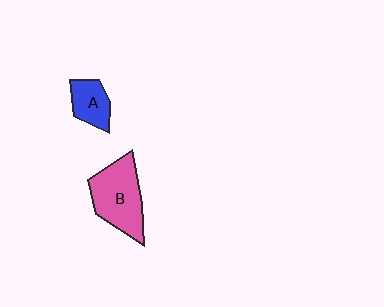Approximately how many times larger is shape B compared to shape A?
Approximately 2.0 times.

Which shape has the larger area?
Shape B (pink).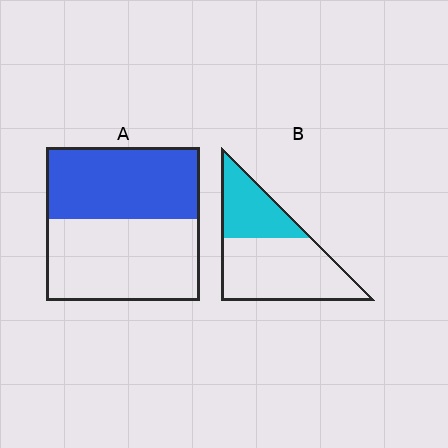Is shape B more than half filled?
No.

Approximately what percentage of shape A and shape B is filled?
A is approximately 45% and B is approximately 35%.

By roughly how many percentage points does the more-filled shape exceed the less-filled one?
By roughly 10 percentage points (A over B).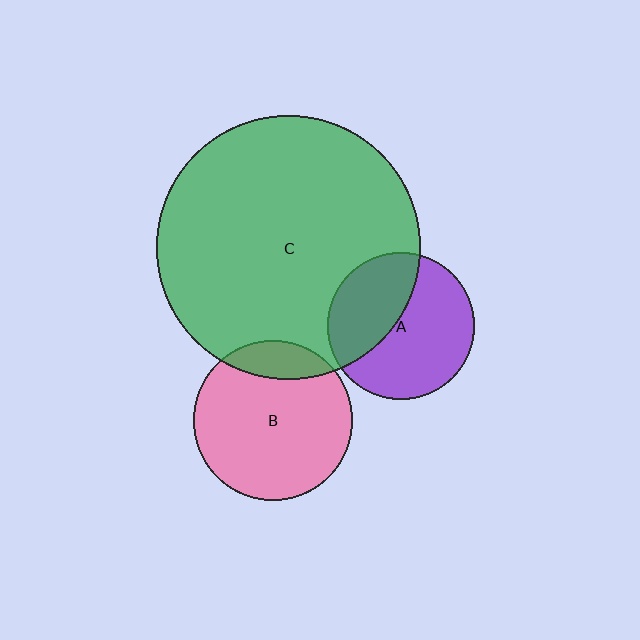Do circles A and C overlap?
Yes.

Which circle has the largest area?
Circle C (green).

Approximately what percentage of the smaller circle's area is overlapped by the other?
Approximately 40%.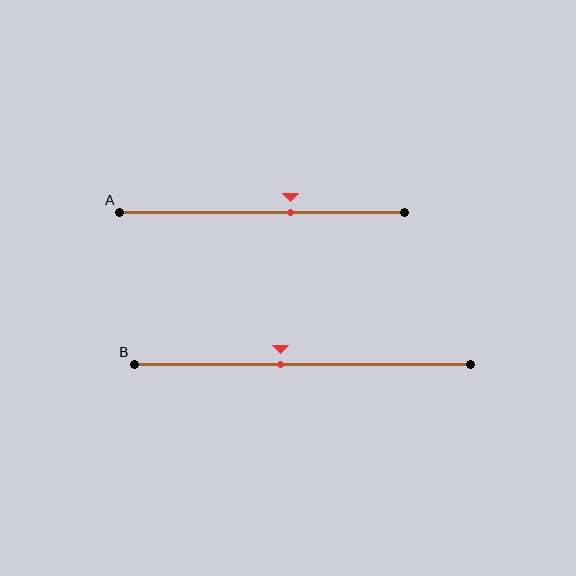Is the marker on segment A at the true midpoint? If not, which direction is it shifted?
No, the marker on segment A is shifted to the right by about 10% of the segment length.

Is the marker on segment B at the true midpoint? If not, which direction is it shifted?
No, the marker on segment B is shifted to the left by about 6% of the segment length.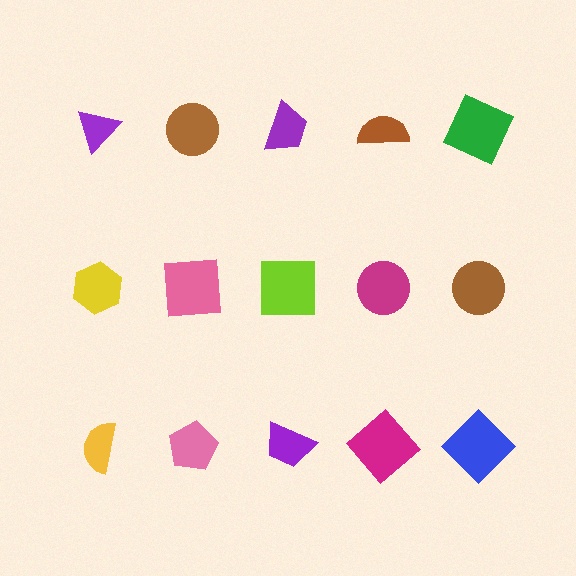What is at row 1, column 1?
A purple triangle.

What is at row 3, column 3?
A purple trapezoid.